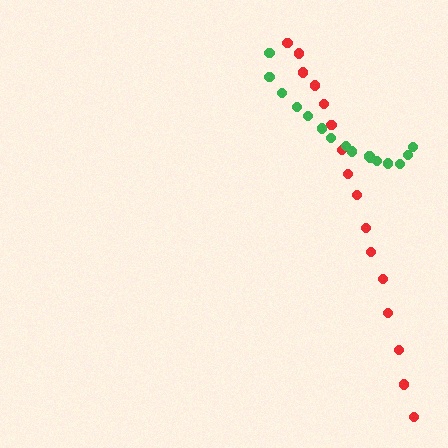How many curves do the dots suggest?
There are 2 distinct paths.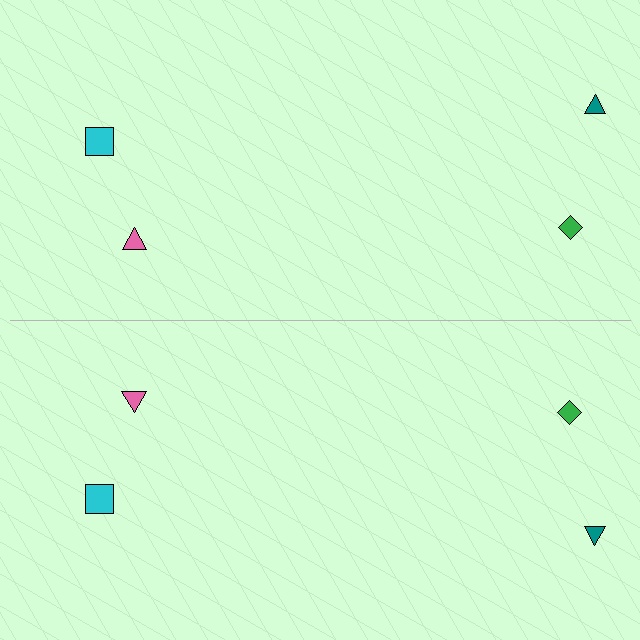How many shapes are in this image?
There are 8 shapes in this image.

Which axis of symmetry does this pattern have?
The pattern has a horizontal axis of symmetry running through the center of the image.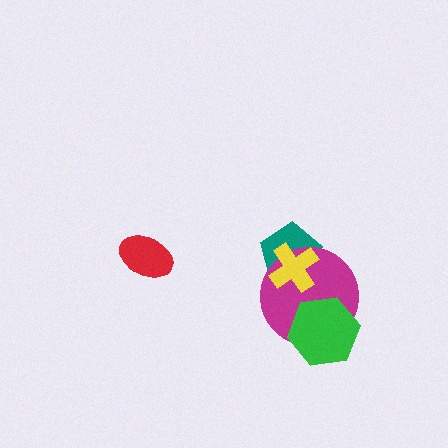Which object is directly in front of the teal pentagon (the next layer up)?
The magenta circle is directly in front of the teal pentagon.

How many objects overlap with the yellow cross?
2 objects overlap with the yellow cross.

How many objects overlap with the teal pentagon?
2 objects overlap with the teal pentagon.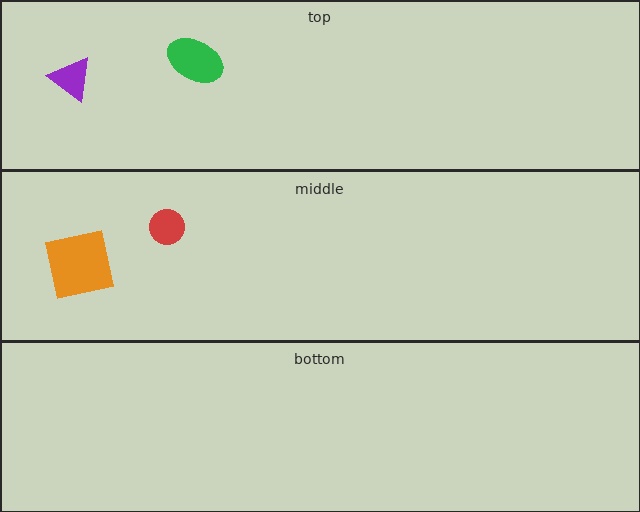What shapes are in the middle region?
The red circle, the orange square.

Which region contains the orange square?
The middle region.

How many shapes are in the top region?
2.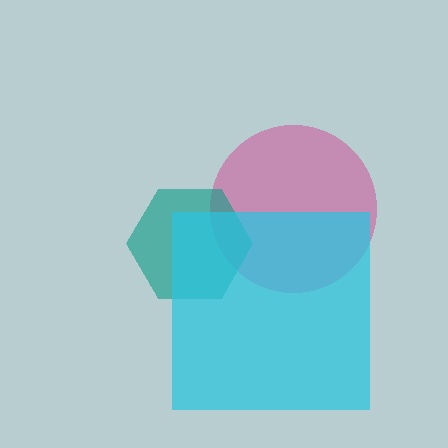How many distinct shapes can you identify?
There are 3 distinct shapes: a magenta circle, a teal hexagon, a cyan square.